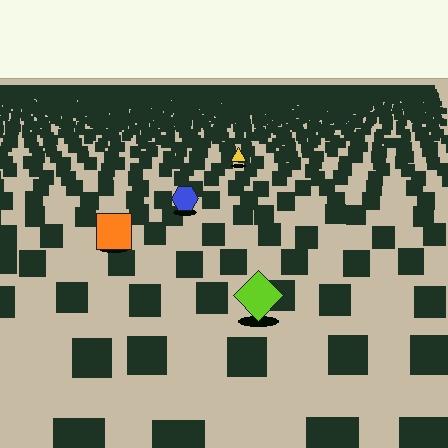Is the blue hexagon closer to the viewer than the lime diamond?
No. The lime diamond is closer — you can tell from the texture gradient: the ground texture is coarser near it.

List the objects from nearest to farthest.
From nearest to farthest: the lime diamond, the orange square, the blue hexagon, the yellow triangle.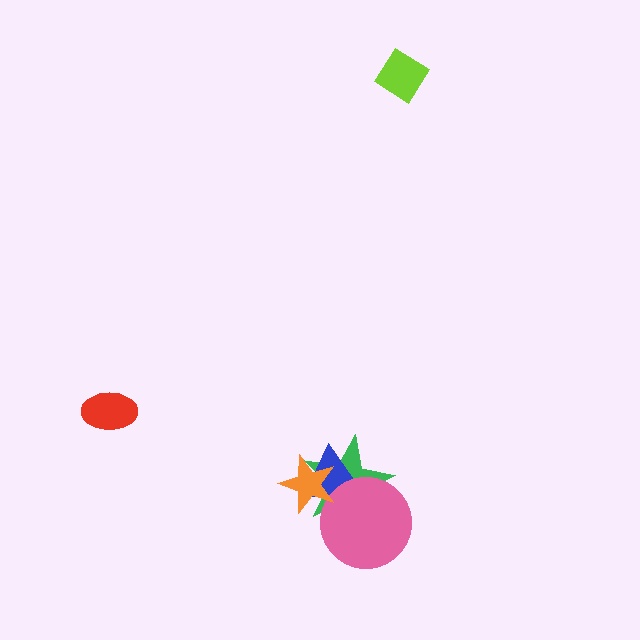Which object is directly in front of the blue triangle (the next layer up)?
The pink circle is directly in front of the blue triangle.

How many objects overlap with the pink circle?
2 objects overlap with the pink circle.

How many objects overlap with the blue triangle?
3 objects overlap with the blue triangle.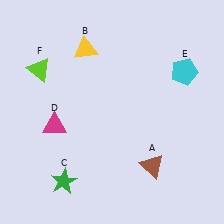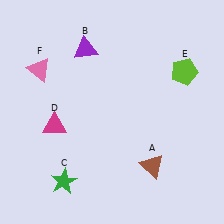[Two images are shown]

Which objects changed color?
B changed from yellow to purple. E changed from cyan to lime. F changed from lime to pink.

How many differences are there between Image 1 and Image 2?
There are 3 differences between the two images.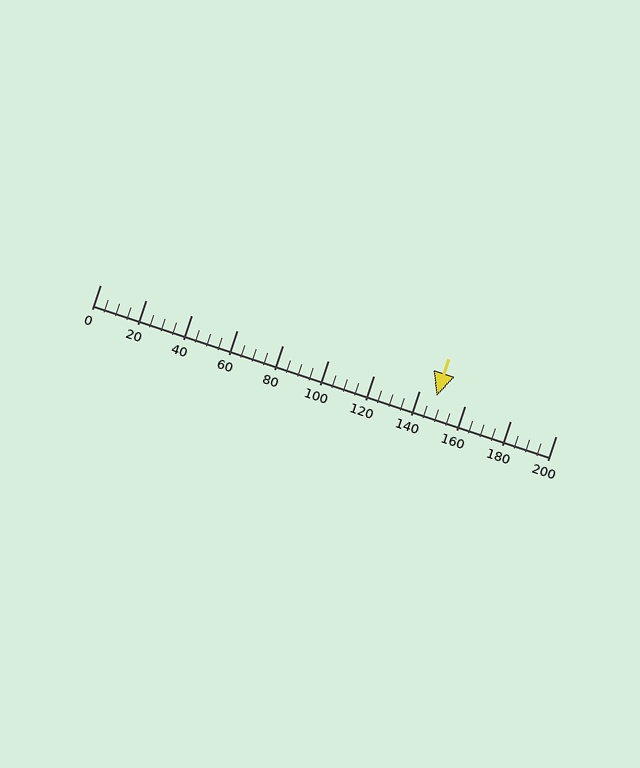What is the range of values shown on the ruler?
The ruler shows values from 0 to 200.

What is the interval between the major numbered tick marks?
The major tick marks are spaced 20 units apart.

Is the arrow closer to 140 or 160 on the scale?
The arrow is closer to 140.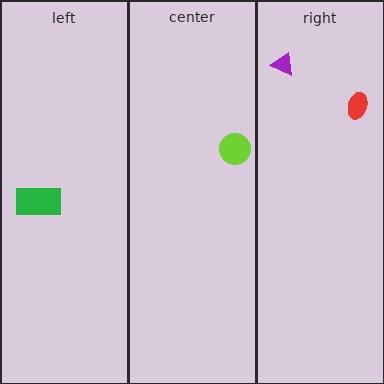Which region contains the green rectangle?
The left region.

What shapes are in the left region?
The green rectangle.